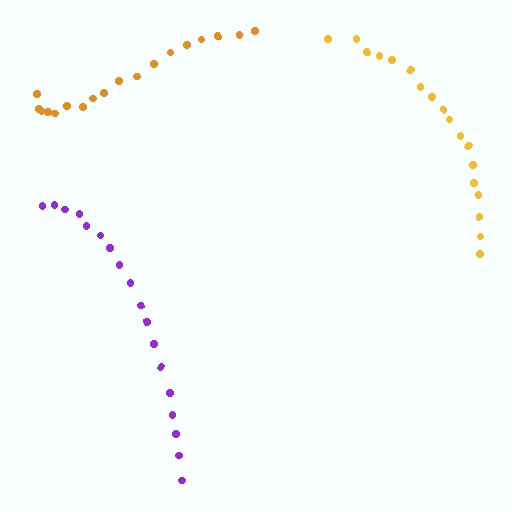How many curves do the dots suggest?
There are 3 distinct paths.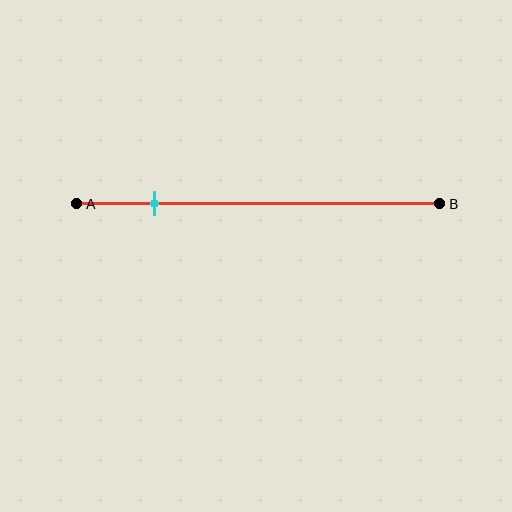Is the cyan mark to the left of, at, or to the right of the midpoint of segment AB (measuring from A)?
The cyan mark is to the left of the midpoint of segment AB.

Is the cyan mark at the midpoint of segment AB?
No, the mark is at about 20% from A, not at the 50% midpoint.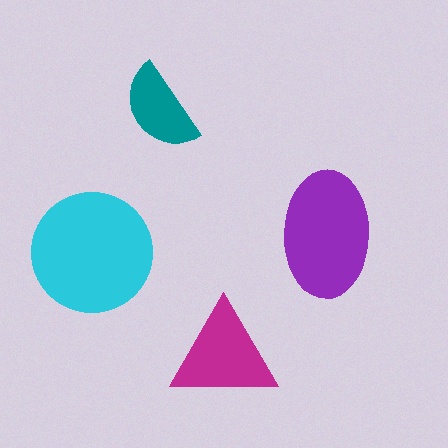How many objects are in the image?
There are 4 objects in the image.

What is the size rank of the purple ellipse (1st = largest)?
2nd.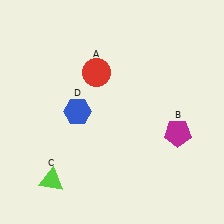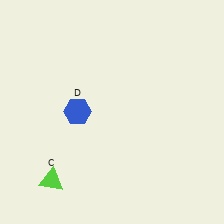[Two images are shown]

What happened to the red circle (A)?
The red circle (A) was removed in Image 2. It was in the top-left area of Image 1.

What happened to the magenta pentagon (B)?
The magenta pentagon (B) was removed in Image 2. It was in the bottom-right area of Image 1.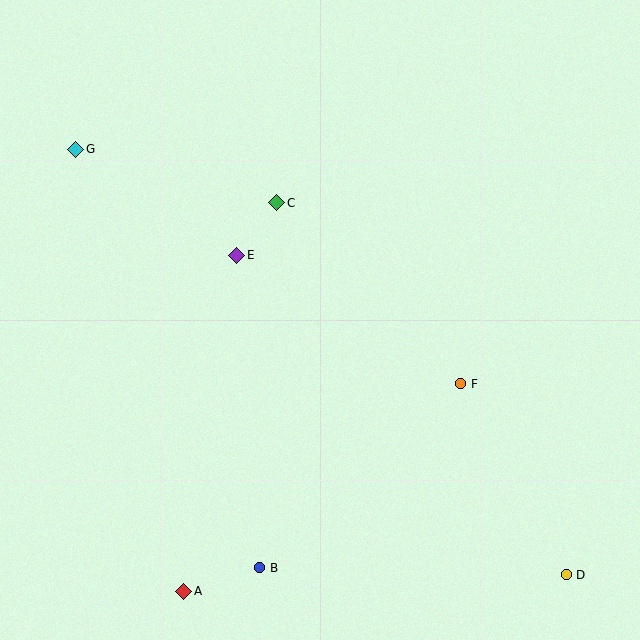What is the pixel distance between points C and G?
The distance between C and G is 208 pixels.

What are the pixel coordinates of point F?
Point F is at (461, 384).